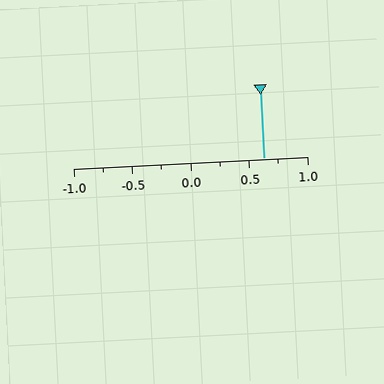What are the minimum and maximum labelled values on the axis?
The axis runs from -1.0 to 1.0.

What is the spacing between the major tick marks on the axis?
The major ticks are spaced 0.5 apart.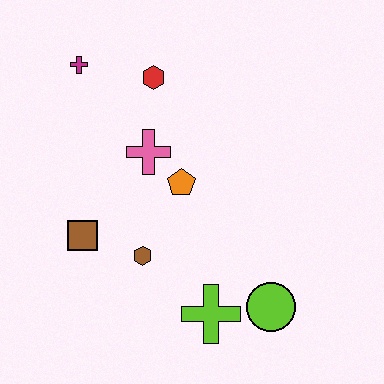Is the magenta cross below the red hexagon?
No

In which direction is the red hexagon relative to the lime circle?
The red hexagon is above the lime circle.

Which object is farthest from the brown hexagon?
The magenta cross is farthest from the brown hexagon.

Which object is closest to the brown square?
The brown hexagon is closest to the brown square.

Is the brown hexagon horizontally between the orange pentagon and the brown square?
Yes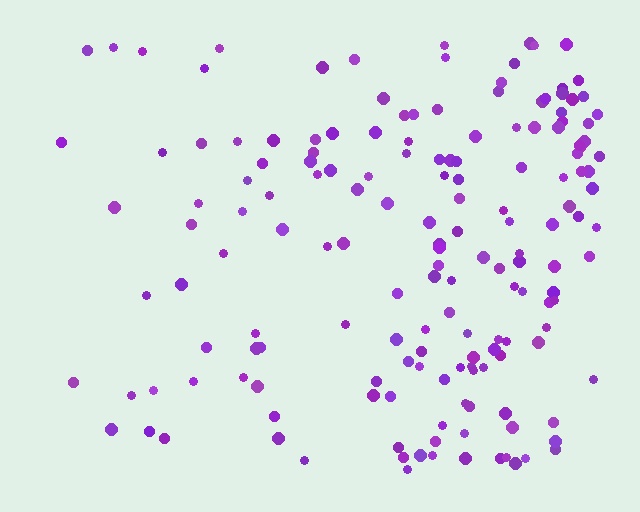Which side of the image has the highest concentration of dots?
The right.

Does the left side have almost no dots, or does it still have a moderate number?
Still a moderate number, just noticeably fewer than the right.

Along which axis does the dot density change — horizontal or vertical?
Horizontal.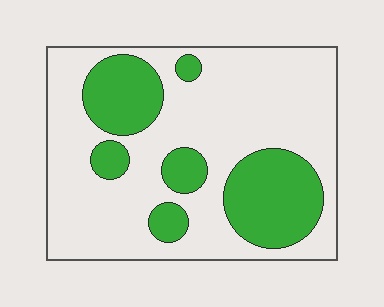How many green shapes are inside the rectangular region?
6.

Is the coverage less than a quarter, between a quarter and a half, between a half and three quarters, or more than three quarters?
Between a quarter and a half.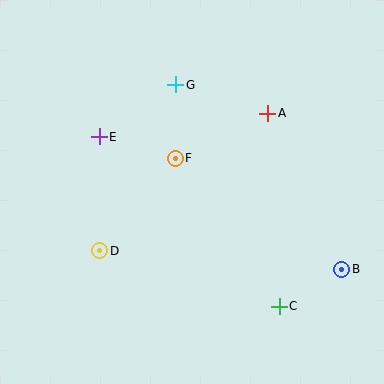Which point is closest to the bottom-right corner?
Point B is closest to the bottom-right corner.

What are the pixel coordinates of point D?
Point D is at (100, 251).